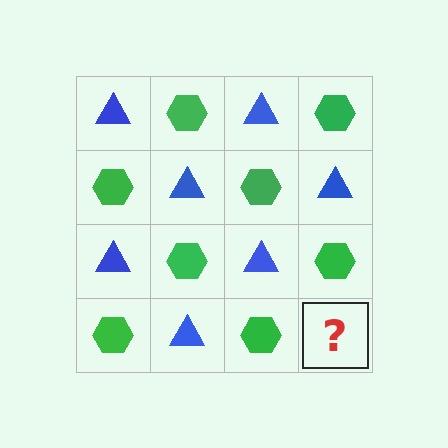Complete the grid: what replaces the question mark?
The question mark should be replaced with a blue triangle.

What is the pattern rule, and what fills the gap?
The rule is that it alternates blue triangle and green hexagon in a checkerboard pattern. The gap should be filled with a blue triangle.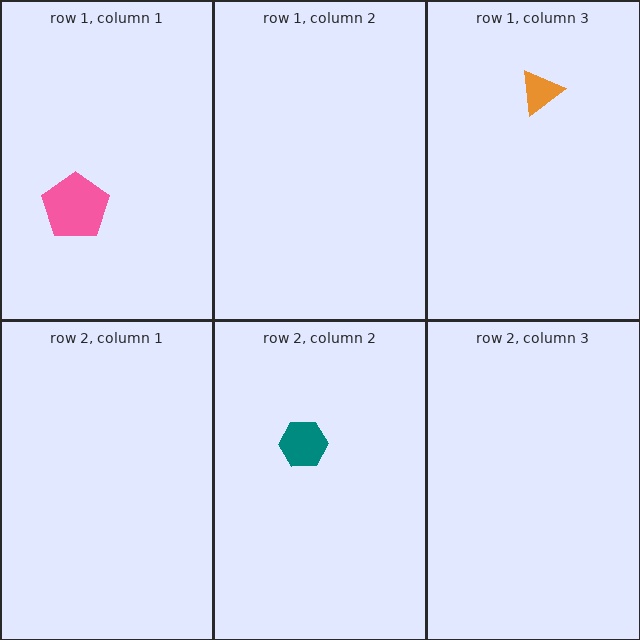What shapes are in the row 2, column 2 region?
The teal hexagon.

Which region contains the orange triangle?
The row 1, column 3 region.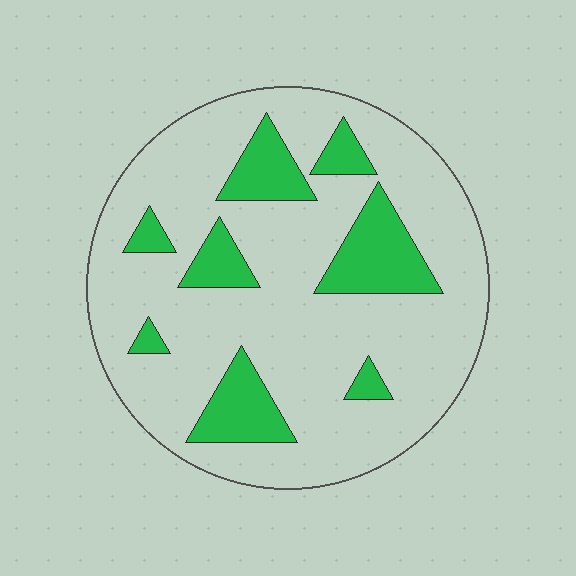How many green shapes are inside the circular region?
8.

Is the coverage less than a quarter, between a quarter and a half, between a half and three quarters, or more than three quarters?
Less than a quarter.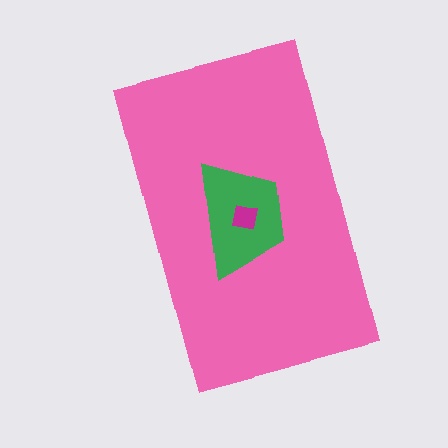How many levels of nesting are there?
3.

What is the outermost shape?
The pink rectangle.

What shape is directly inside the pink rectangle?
The green trapezoid.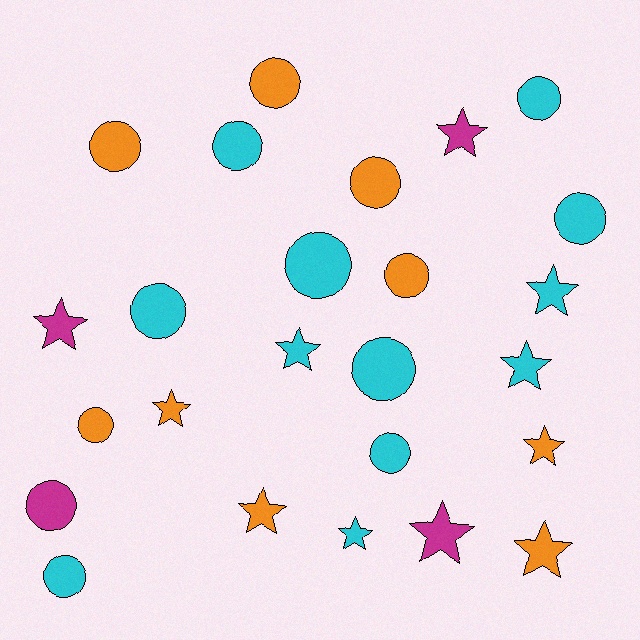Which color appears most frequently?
Cyan, with 12 objects.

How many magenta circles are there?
There is 1 magenta circle.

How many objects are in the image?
There are 25 objects.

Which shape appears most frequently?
Circle, with 14 objects.